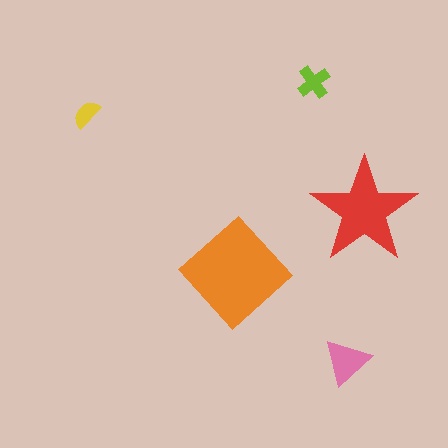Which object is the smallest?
The yellow semicircle.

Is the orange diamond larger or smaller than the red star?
Larger.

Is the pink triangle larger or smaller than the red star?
Smaller.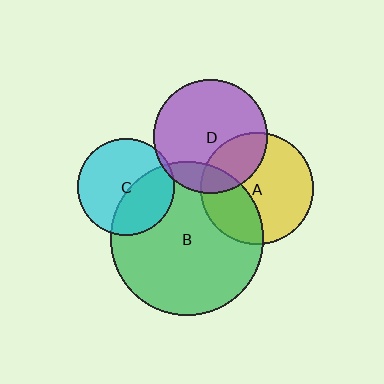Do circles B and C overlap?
Yes.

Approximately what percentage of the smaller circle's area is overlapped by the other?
Approximately 40%.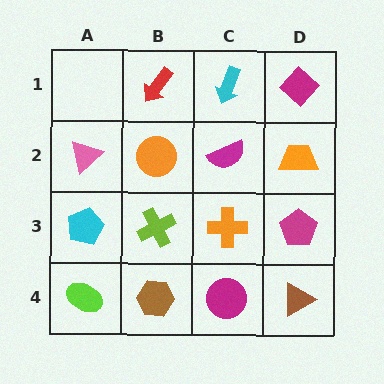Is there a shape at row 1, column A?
No, that cell is empty.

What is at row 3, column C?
An orange cross.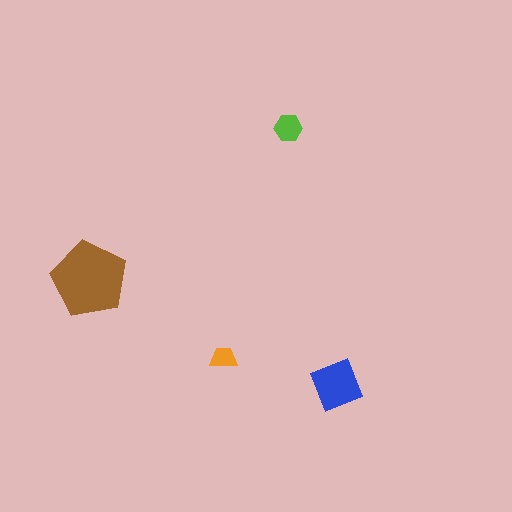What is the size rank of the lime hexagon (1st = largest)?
3rd.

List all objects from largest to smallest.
The brown pentagon, the blue square, the lime hexagon, the orange trapezoid.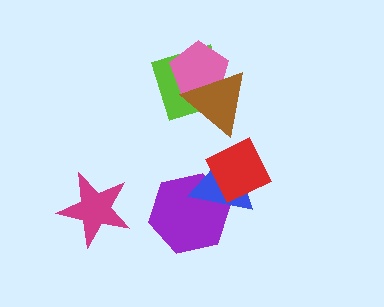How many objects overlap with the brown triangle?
2 objects overlap with the brown triangle.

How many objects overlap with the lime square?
2 objects overlap with the lime square.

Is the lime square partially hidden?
Yes, it is partially covered by another shape.